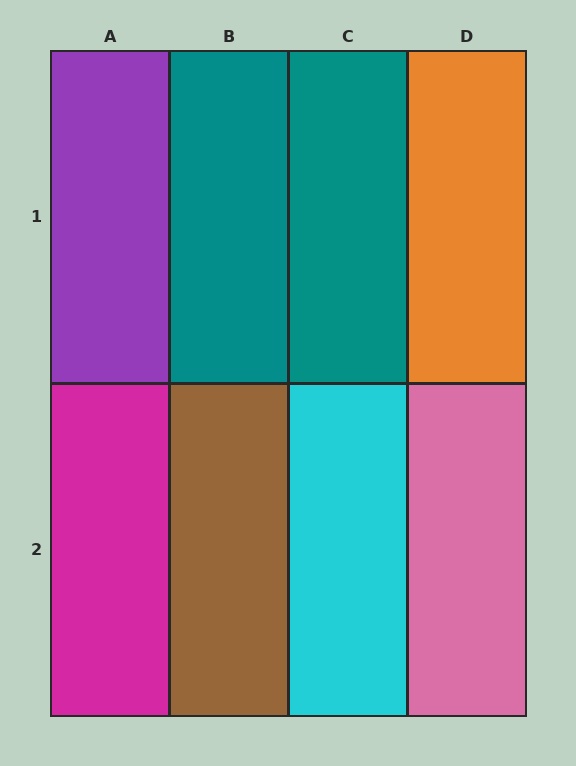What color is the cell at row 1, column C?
Teal.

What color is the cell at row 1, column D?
Orange.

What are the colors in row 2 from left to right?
Magenta, brown, cyan, pink.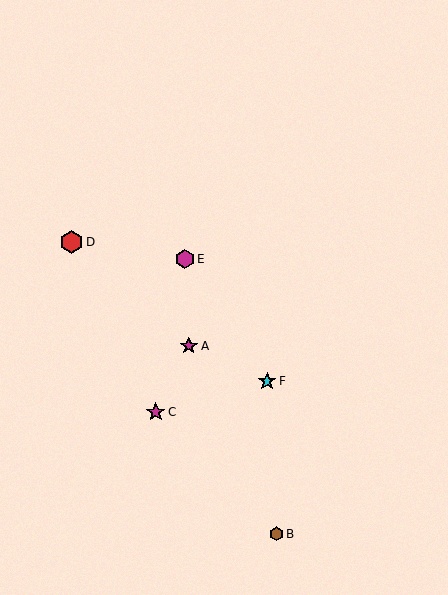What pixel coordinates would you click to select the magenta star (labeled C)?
Click at (156, 412) to select the magenta star C.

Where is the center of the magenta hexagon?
The center of the magenta hexagon is at (185, 259).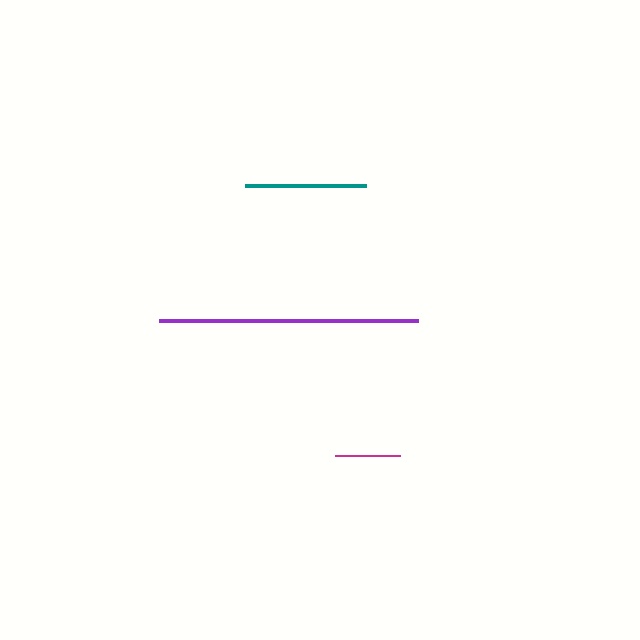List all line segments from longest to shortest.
From longest to shortest: purple, teal, magenta.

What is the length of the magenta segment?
The magenta segment is approximately 65 pixels long.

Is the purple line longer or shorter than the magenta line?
The purple line is longer than the magenta line.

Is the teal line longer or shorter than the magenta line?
The teal line is longer than the magenta line.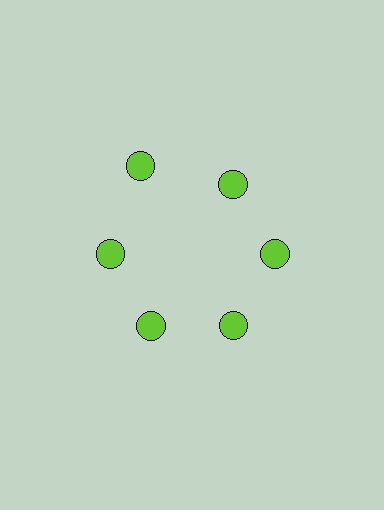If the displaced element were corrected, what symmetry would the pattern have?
It would have 6-fold rotational symmetry — the pattern would map onto itself every 60 degrees.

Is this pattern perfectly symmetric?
No. The 6 lime circles are arranged in a ring, but one element near the 11 o'clock position is pushed outward from the center, breaking the 6-fold rotational symmetry.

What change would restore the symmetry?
The symmetry would be restored by moving it inward, back onto the ring so that all 6 circles sit at equal angles and equal distance from the center.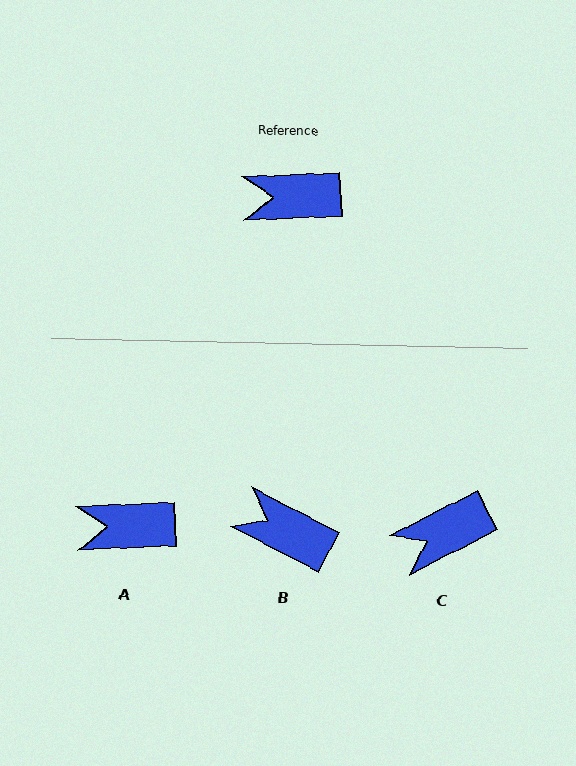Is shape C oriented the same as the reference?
No, it is off by about 25 degrees.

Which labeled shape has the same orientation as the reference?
A.